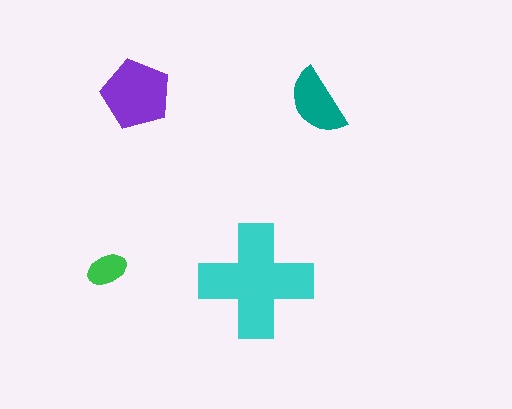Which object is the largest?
The cyan cross.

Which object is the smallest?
The green ellipse.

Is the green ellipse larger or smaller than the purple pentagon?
Smaller.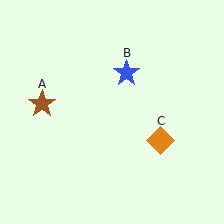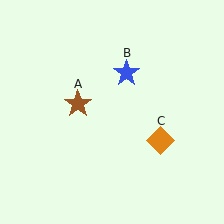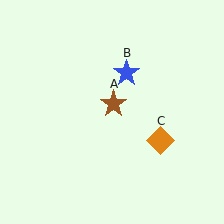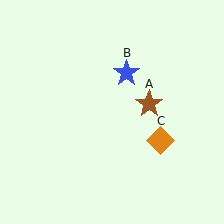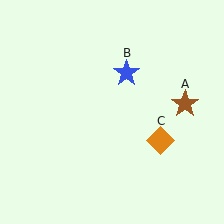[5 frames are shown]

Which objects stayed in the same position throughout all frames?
Blue star (object B) and orange diamond (object C) remained stationary.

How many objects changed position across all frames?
1 object changed position: brown star (object A).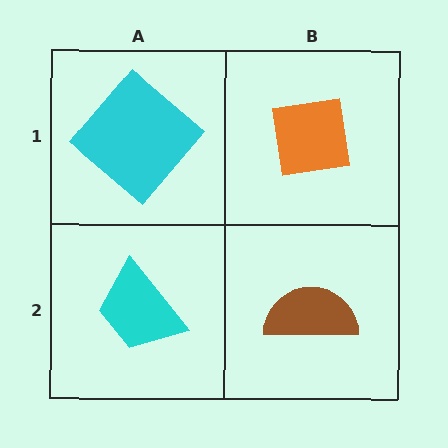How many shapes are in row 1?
2 shapes.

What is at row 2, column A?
A cyan trapezoid.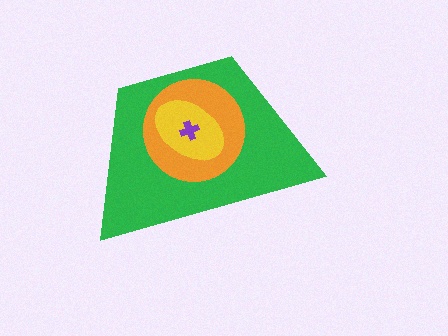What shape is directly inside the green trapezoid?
The orange circle.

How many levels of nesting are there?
4.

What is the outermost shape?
The green trapezoid.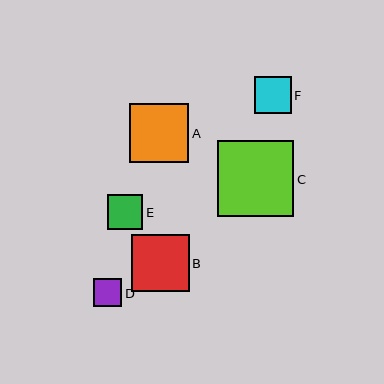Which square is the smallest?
Square D is the smallest with a size of approximately 28 pixels.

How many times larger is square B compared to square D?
Square B is approximately 2.1 times the size of square D.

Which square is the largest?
Square C is the largest with a size of approximately 76 pixels.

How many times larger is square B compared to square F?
Square B is approximately 1.6 times the size of square F.